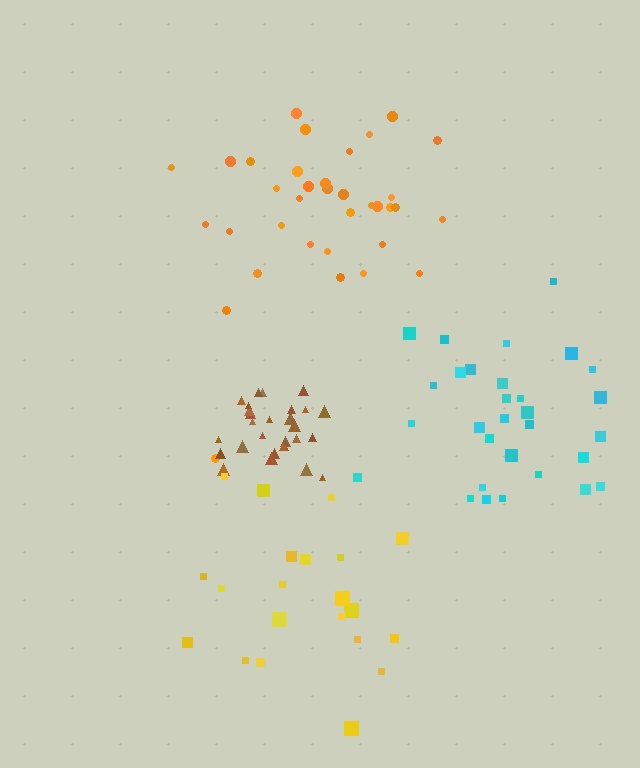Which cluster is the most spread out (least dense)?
Yellow.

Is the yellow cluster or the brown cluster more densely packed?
Brown.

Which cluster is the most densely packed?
Brown.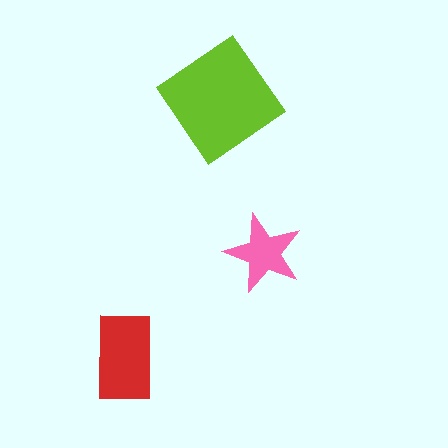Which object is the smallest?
The pink star.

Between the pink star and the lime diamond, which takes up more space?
The lime diamond.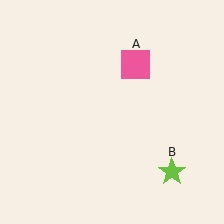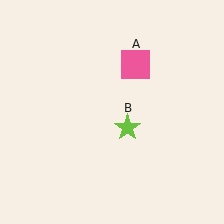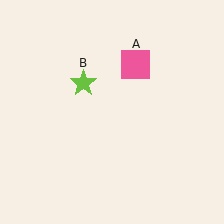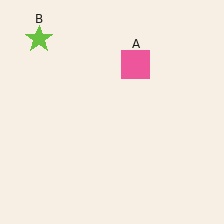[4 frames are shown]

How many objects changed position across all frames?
1 object changed position: lime star (object B).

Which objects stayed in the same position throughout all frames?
Pink square (object A) remained stationary.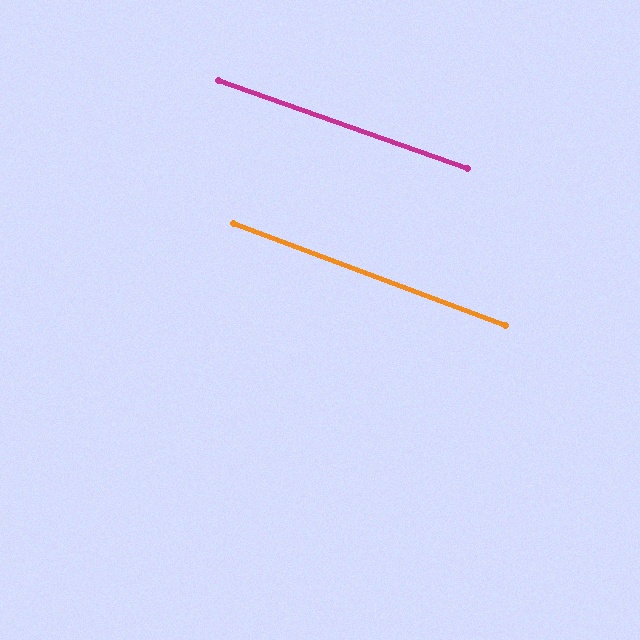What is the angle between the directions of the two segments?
Approximately 1 degree.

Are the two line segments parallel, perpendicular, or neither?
Parallel — their directions differ by only 1.1°.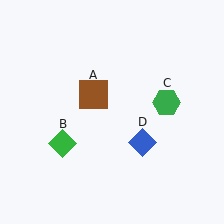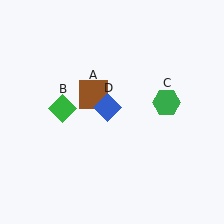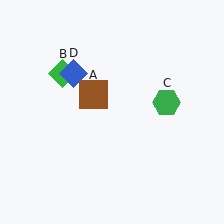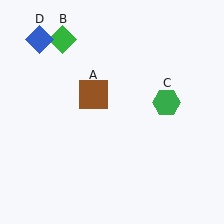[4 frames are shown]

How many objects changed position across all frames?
2 objects changed position: green diamond (object B), blue diamond (object D).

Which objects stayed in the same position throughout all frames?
Brown square (object A) and green hexagon (object C) remained stationary.